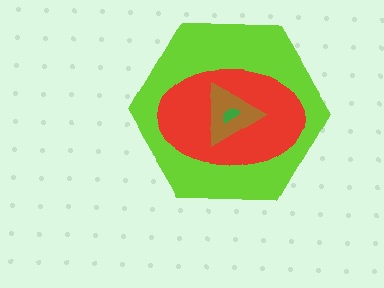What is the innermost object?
The green semicircle.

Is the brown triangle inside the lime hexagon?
Yes.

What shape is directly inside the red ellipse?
The brown triangle.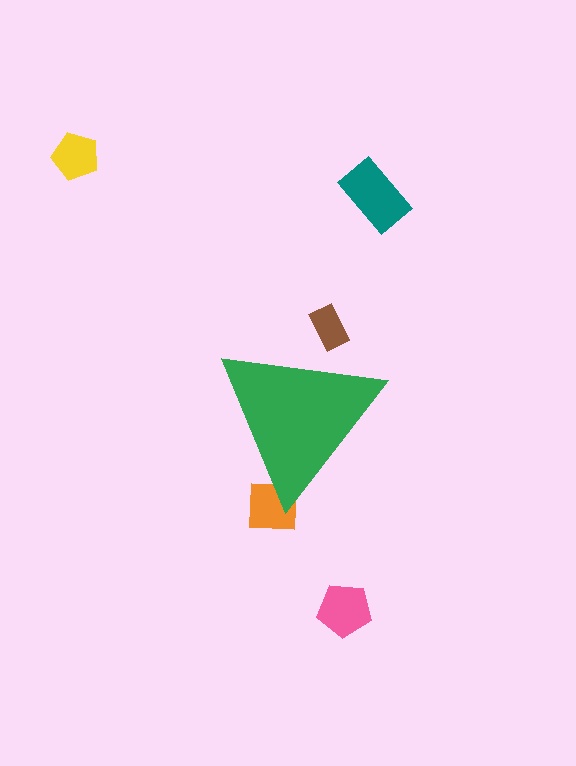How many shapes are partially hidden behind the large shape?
2 shapes are partially hidden.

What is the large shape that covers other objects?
A green triangle.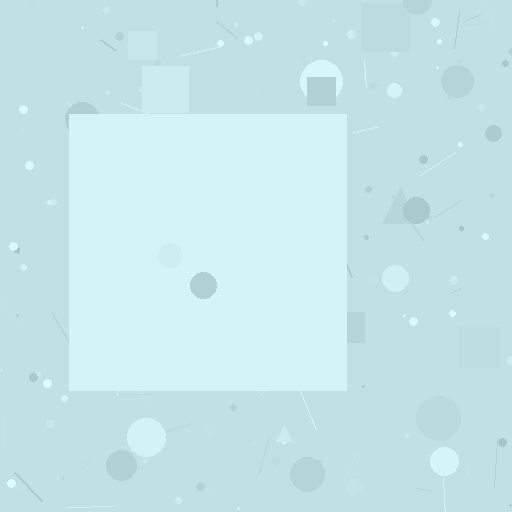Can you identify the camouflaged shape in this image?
The camouflaged shape is a square.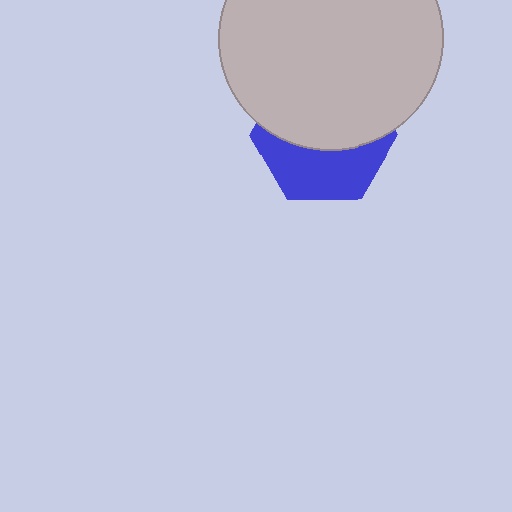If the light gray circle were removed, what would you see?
You would see the complete blue hexagon.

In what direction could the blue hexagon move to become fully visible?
The blue hexagon could move down. That would shift it out from behind the light gray circle entirely.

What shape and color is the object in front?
The object in front is a light gray circle.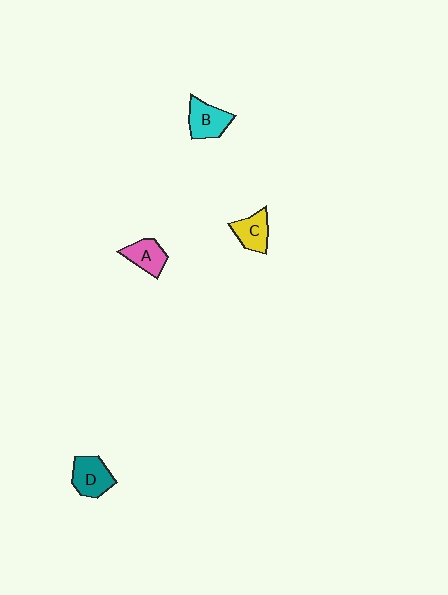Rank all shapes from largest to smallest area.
From largest to smallest: D (teal), B (cyan), C (yellow), A (pink).